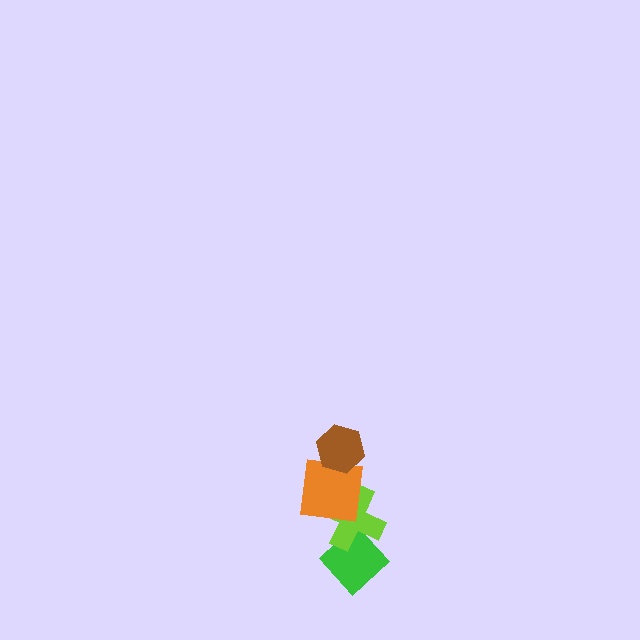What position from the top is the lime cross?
The lime cross is 3rd from the top.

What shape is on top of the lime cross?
The orange square is on top of the lime cross.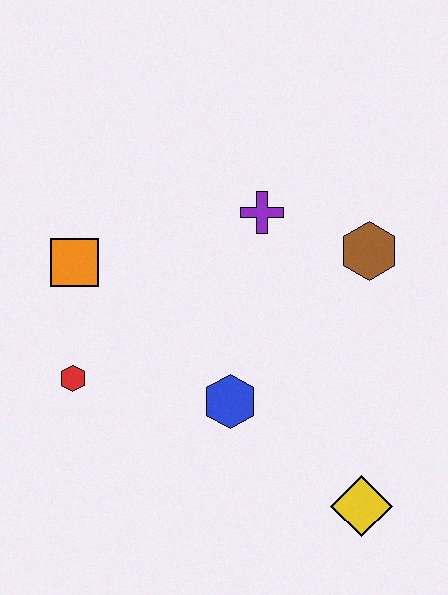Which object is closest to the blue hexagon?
The red hexagon is closest to the blue hexagon.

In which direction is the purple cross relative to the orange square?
The purple cross is to the right of the orange square.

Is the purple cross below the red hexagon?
No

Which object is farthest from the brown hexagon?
The red hexagon is farthest from the brown hexagon.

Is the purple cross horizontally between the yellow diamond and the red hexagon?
Yes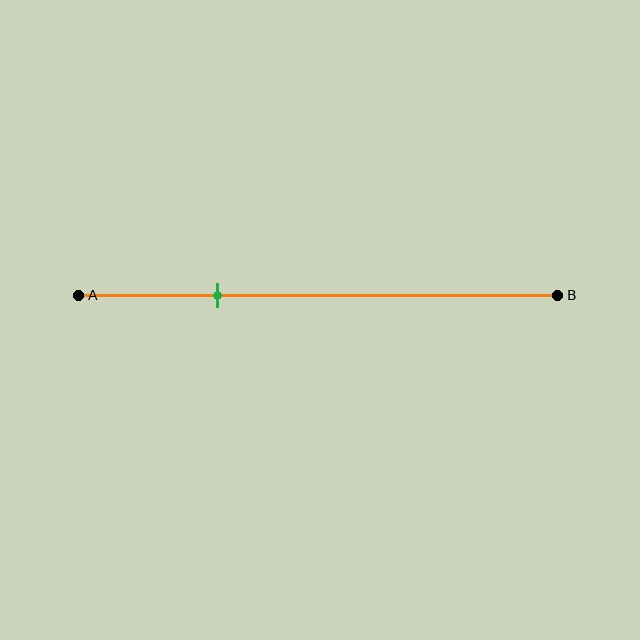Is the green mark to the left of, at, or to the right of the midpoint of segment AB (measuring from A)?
The green mark is to the left of the midpoint of segment AB.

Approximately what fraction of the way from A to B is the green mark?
The green mark is approximately 30% of the way from A to B.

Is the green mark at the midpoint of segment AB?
No, the mark is at about 30% from A, not at the 50% midpoint.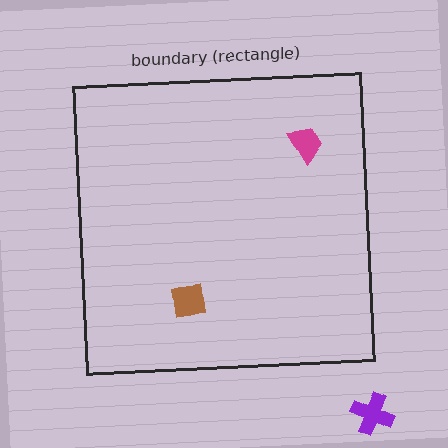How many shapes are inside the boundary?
2 inside, 1 outside.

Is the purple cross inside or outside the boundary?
Outside.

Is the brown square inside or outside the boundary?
Inside.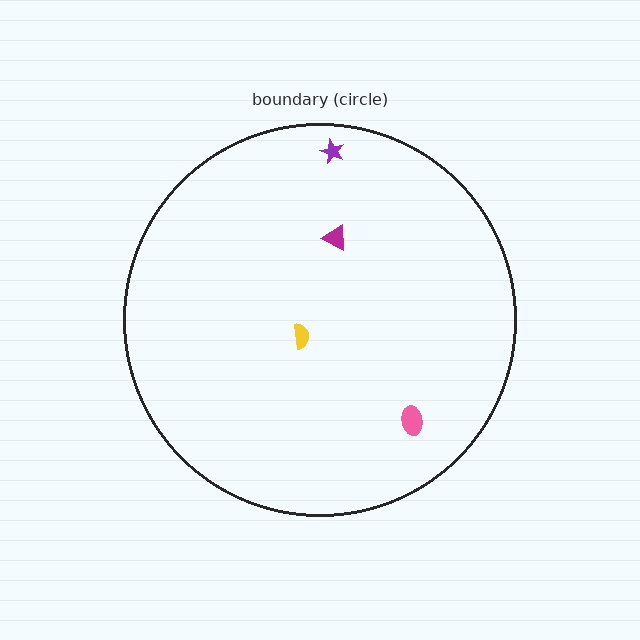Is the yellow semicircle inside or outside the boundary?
Inside.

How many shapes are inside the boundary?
4 inside, 0 outside.